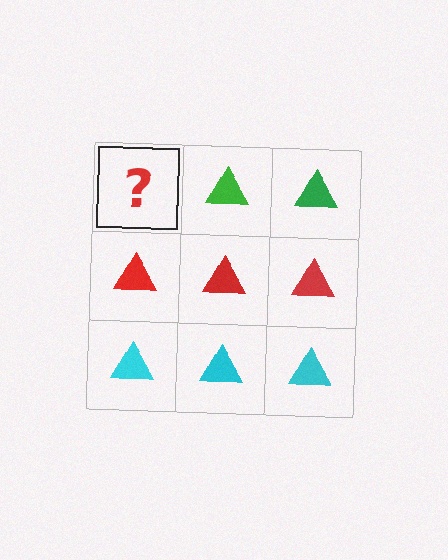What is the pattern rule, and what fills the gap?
The rule is that each row has a consistent color. The gap should be filled with a green triangle.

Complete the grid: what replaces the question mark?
The question mark should be replaced with a green triangle.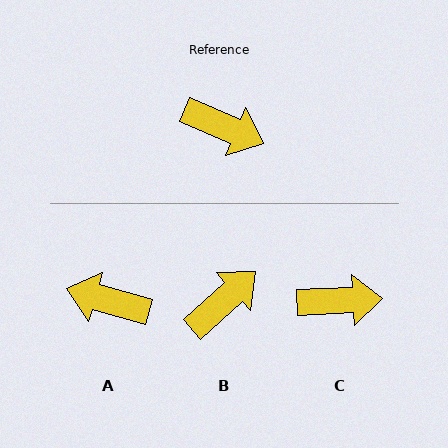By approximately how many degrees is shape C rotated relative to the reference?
Approximately 26 degrees counter-clockwise.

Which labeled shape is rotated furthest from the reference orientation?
A, about 173 degrees away.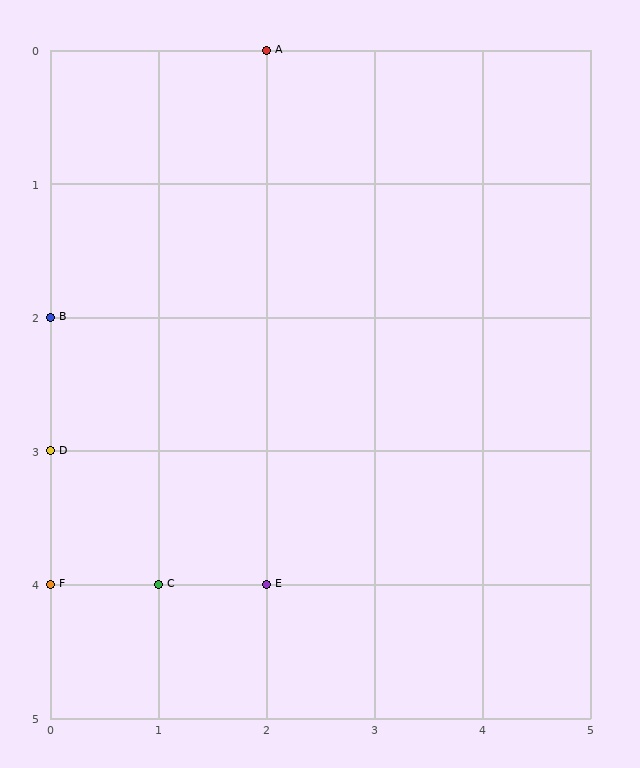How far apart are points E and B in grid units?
Points E and B are 2 columns and 2 rows apart (about 2.8 grid units diagonally).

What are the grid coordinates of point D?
Point D is at grid coordinates (0, 3).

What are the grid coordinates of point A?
Point A is at grid coordinates (2, 0).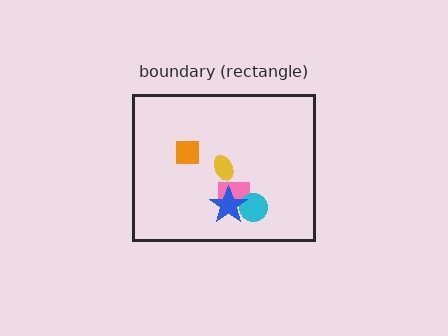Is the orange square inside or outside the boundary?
Inside.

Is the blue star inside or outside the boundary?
Inside.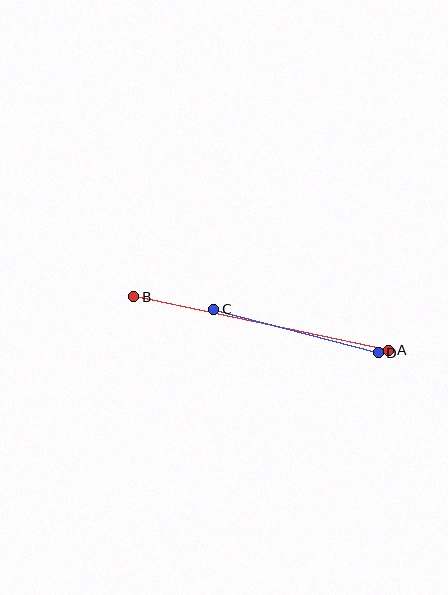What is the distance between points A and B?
The distance is approximately 261 pixels.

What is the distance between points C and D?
The distance is approximately 170 pixels.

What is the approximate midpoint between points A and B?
The midpoint is at approximately (261, 324) pixels.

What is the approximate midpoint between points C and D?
The midpoint is at approximately (296, 331) pixels.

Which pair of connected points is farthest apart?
Points A and B are farthest apart.